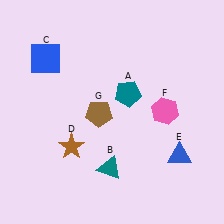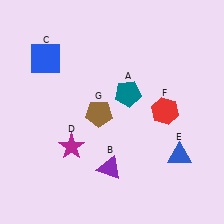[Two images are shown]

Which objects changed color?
B changed from teal to purple. D changed from brown to magenta. F changed from pink to red.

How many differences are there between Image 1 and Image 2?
There are 3 differences between the two images.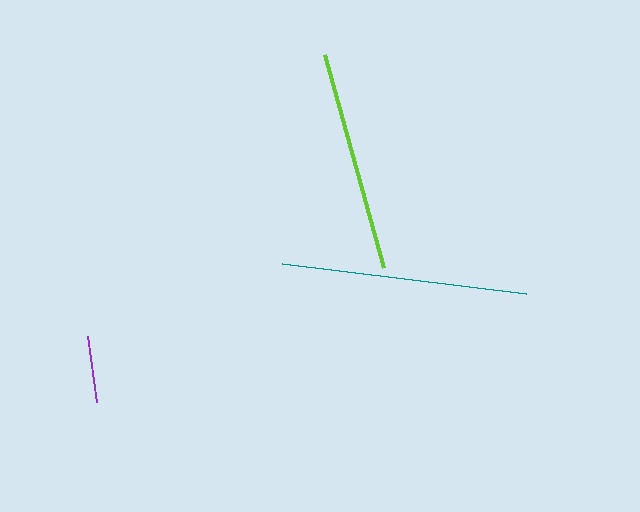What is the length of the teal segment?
The teal segment is approximately 246 pixels long.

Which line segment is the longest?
The teal line is the longest at approximately 246 pixels.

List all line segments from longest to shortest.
From longest to shortest: teal, lime, purple.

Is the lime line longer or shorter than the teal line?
The teal line is longer than the lime line.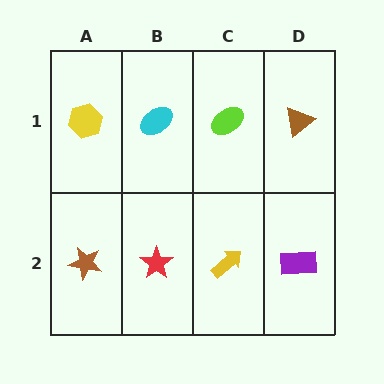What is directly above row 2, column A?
A yellow hexagon.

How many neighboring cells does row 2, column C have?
3.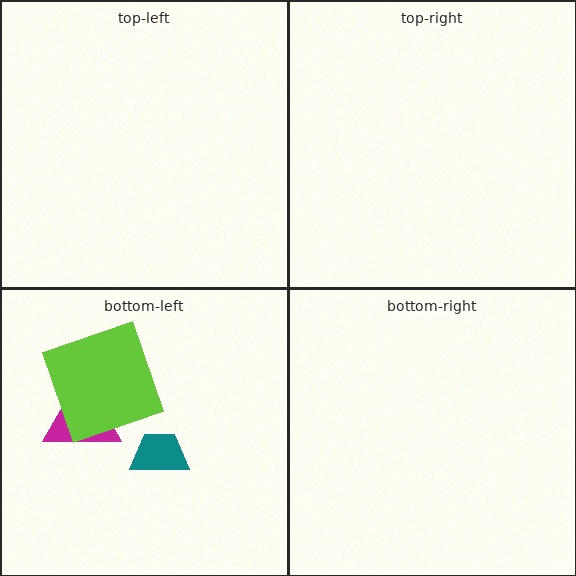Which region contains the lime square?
The bottom-left region.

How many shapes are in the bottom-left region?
3.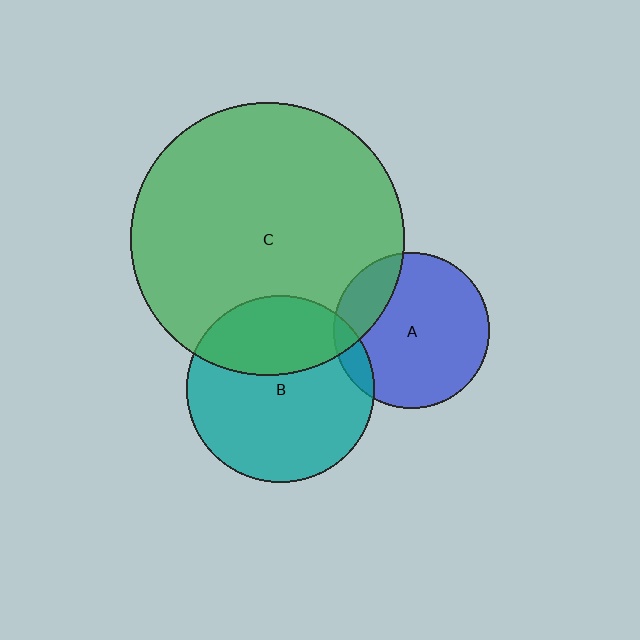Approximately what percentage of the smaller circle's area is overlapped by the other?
Approximately 10%.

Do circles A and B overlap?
Yes.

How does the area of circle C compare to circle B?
Approximately 2.1 times.